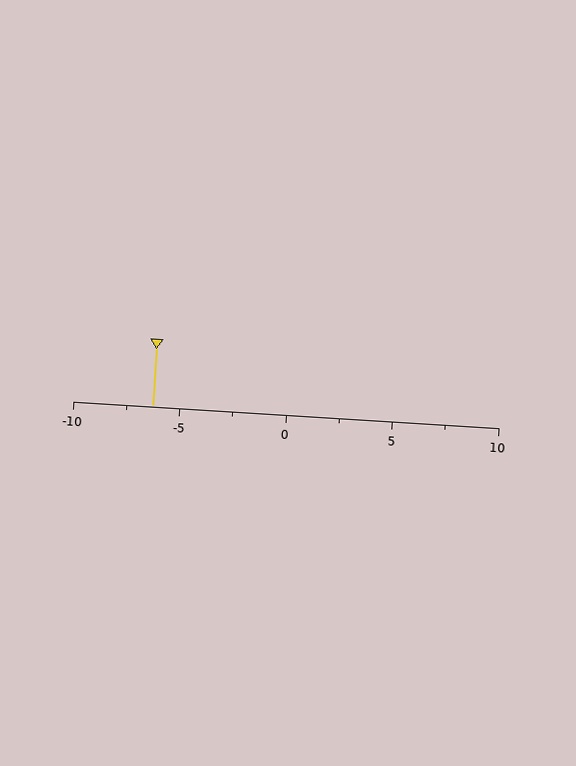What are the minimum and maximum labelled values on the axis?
The axis runs from -10 to 10.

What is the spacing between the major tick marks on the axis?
The major ticks are spaced 5 apart.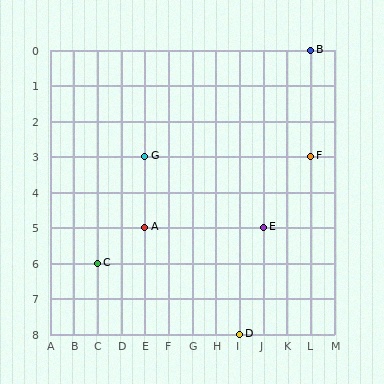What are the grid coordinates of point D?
Point D is at grid coordinates (I, 8).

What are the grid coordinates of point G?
Point G is at grid coordinates (E, 3).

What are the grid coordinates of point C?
Point C is at grid coordinates (C, 6).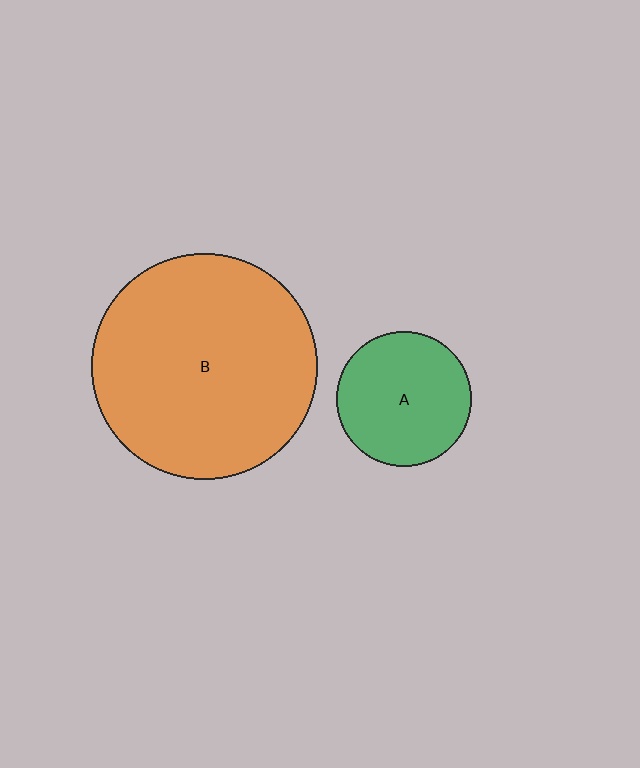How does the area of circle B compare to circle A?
Approximately 2.8 times.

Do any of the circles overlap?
No, none of the circles overlap.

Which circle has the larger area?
Circle B (orange).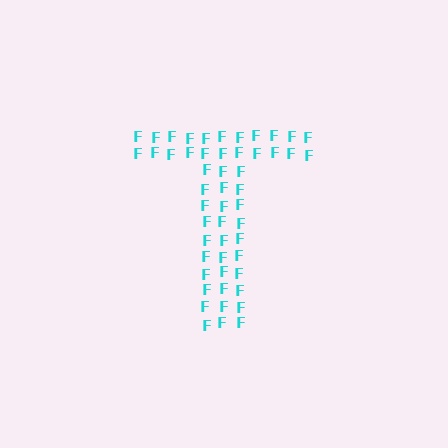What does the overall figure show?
The overall figure shows the letter T.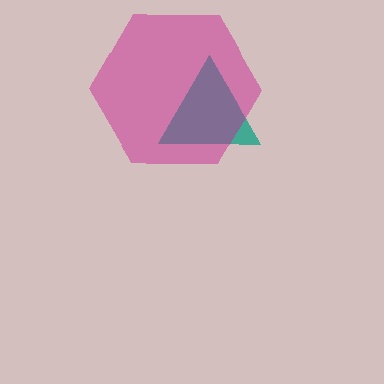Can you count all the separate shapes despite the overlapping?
Yes, there are 2 separate shapes.